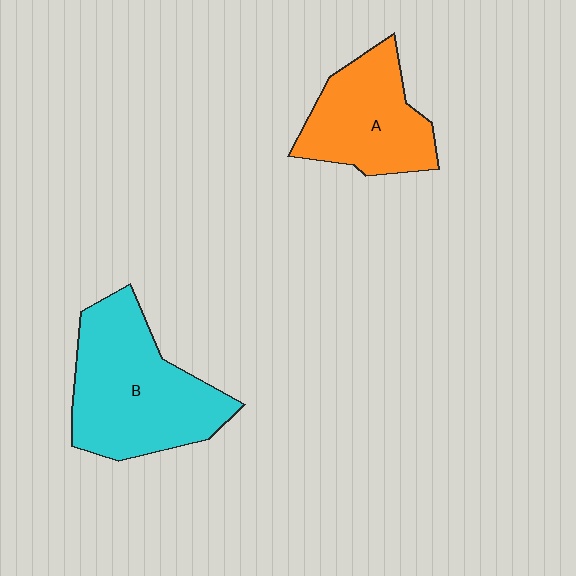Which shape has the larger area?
Shape B (cyan).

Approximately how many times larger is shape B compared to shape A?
Approximately 1.4 times.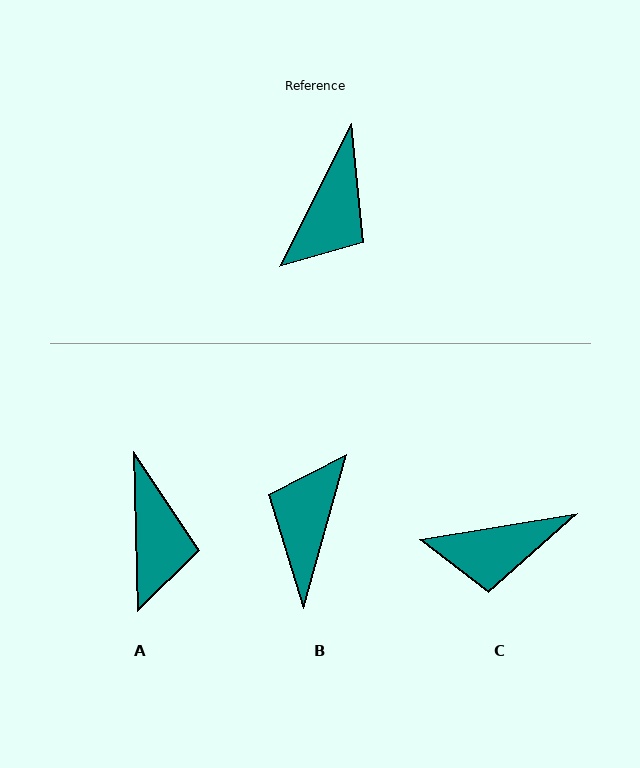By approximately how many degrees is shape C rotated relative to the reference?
Approximately 54 degrees clockwise.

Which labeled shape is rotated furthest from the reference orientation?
B, about 169 degrees away.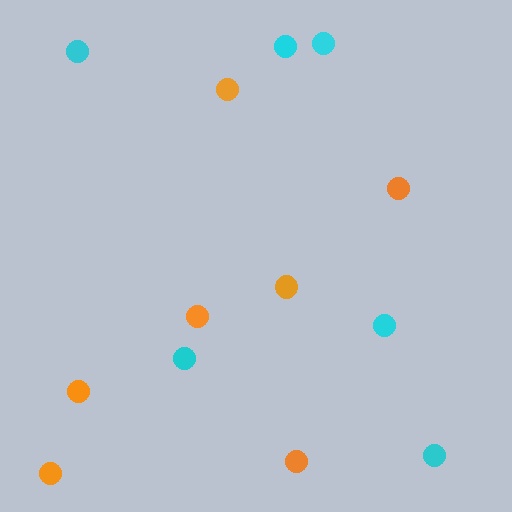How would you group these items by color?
There are 2 groups: one group of orange circles (7) and one group of cyan circles (6).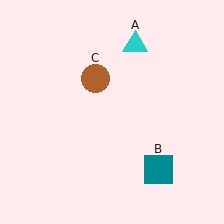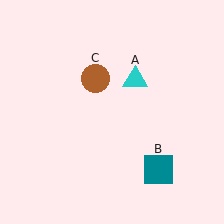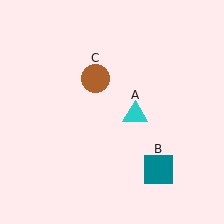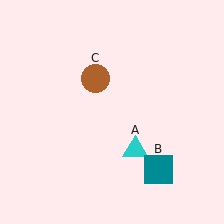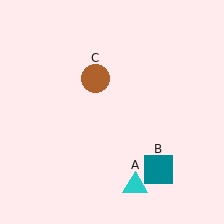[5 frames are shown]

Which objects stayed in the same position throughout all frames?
Teal square (object B) and brown circle (object C) remained stationary.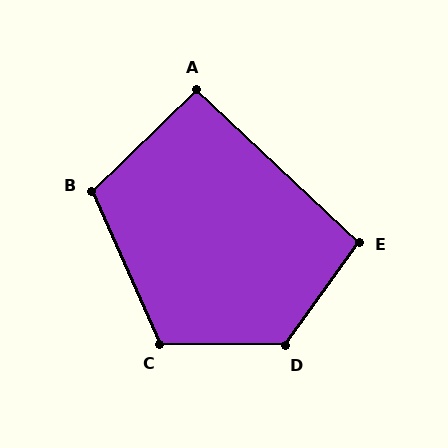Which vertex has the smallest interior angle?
A, at approximately 93 degrees.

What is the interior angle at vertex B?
Approximately 110 degrees (obtuse).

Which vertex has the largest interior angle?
D, at approximately 125 degrees.